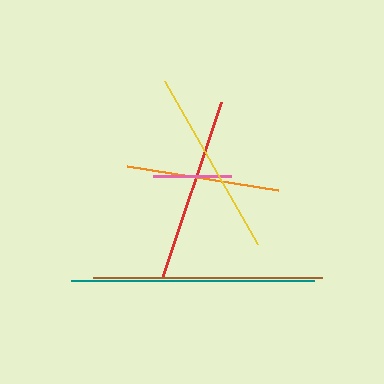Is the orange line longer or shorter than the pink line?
The orange line is longer than the pink line.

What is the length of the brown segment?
The brown segment is approximately 230 pixels long.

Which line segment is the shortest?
The pink line is the shortest at approximately 79 pixels.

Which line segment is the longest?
The teal line is the longest at approximately 243 pixels.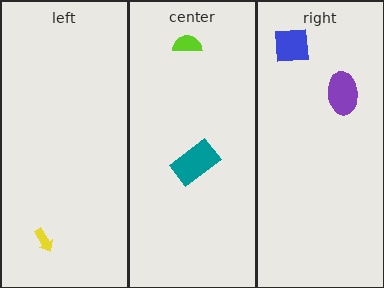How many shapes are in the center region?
2.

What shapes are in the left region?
The yellow arrow.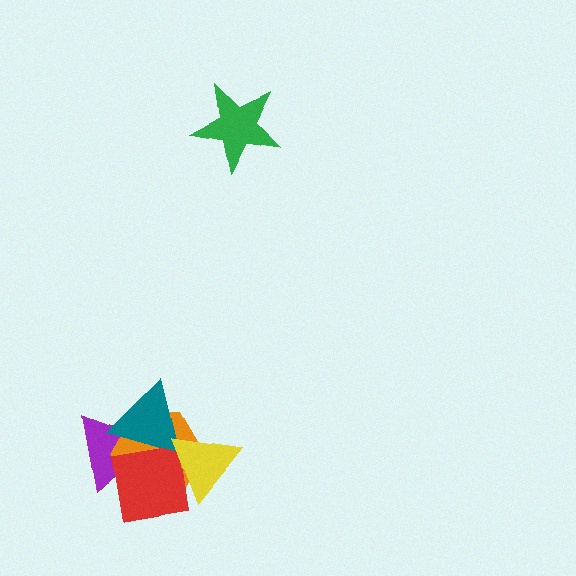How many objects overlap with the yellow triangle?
3 objects overlap with the yellow triangle.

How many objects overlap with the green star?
0 objects overlap with the green star.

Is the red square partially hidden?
Yes, it is partially covered by another shape.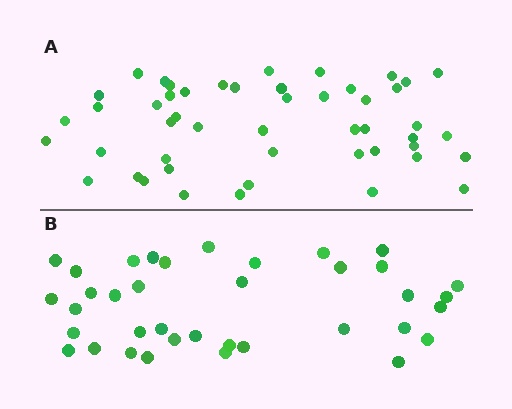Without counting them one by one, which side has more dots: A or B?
Region A (the top region) has more dots.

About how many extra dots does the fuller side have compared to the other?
Region A has roughly 12 or so more dots than region B.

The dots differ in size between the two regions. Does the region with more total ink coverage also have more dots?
No. Region B has more total ink coverage because its dots are larger, but region A actually contains more individual dots. Total area can be misleading — the number of items is what matters here.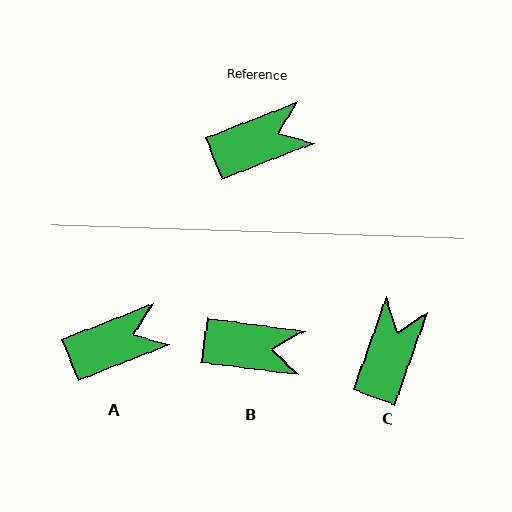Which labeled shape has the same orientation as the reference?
A.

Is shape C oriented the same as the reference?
No, it is off by about 49 degrees.